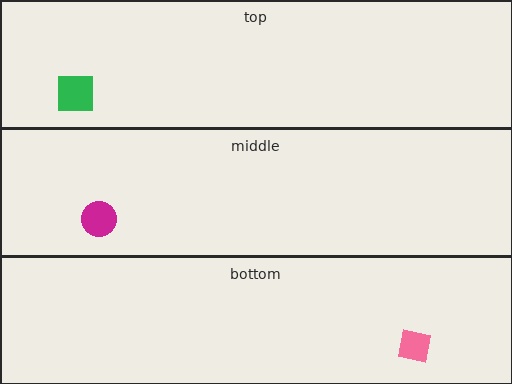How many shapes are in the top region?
1.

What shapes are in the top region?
The green square.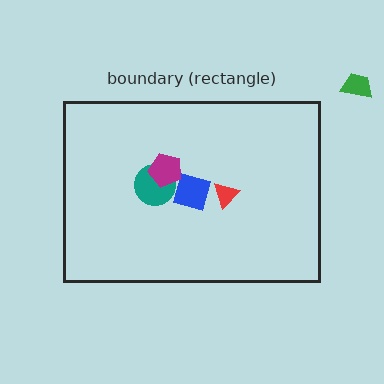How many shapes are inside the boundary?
4 inside, 1 outside.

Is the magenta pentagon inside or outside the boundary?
Inside.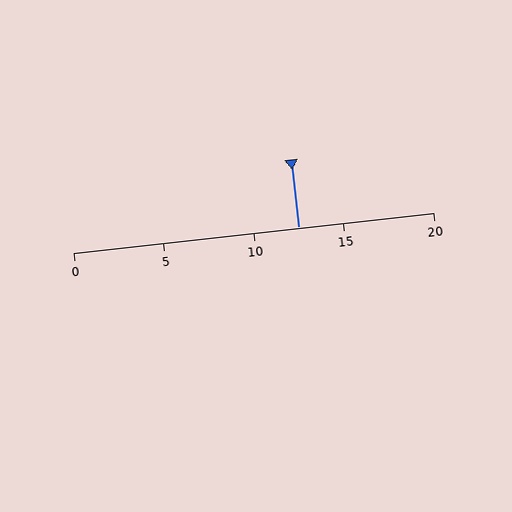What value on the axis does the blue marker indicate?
The marker indicates approximately 12.5.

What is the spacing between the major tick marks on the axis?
The major ticks are spaced 5 apart.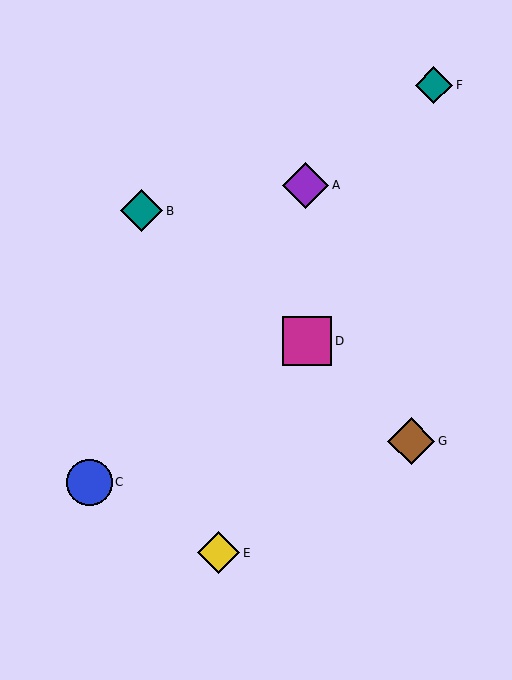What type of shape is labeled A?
Shape A is a purple diamond.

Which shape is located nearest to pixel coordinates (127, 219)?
The teal diamond (labeled B) at (142, 211) is nearest to that location.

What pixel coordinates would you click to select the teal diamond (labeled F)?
Click at (434, 85) to select the teal diamond F.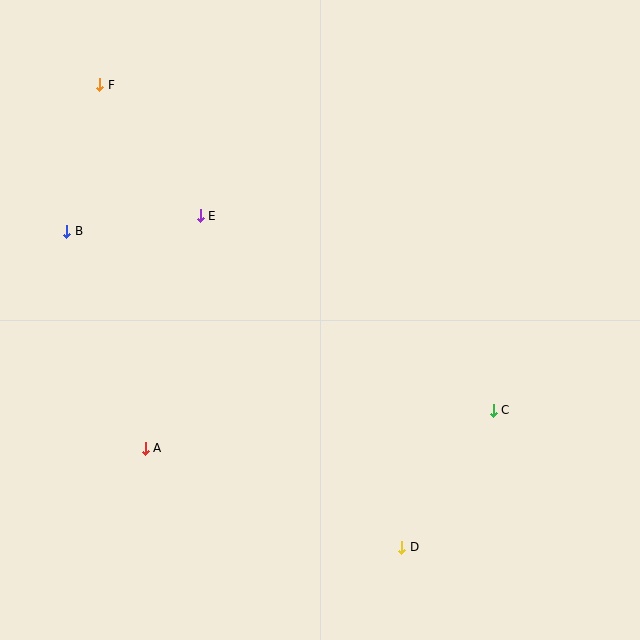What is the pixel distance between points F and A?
The distance between F and A is 366 pixels.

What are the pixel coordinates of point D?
Point D is at (401, 547).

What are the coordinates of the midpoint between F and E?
The midpoint between F and E is at (150, 150).